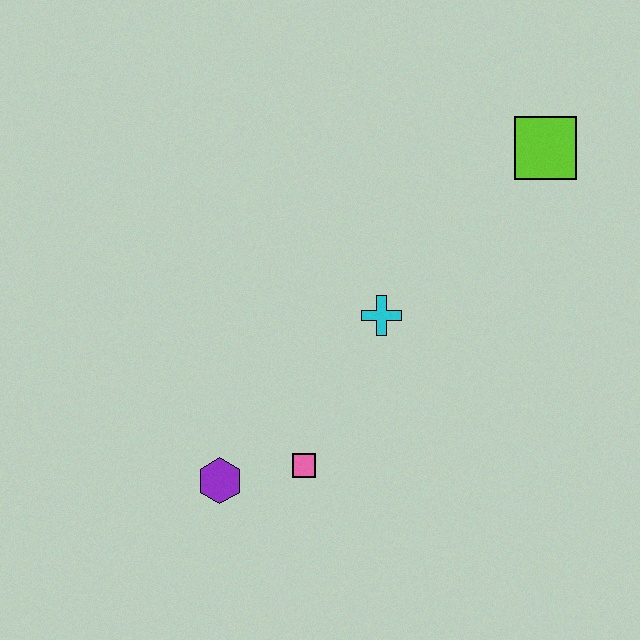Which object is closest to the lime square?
The cyan cross is closest to the lime square.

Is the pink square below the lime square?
Yes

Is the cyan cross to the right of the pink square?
Yes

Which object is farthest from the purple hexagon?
The lime square is farthest from the purple hexagon.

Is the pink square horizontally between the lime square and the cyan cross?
No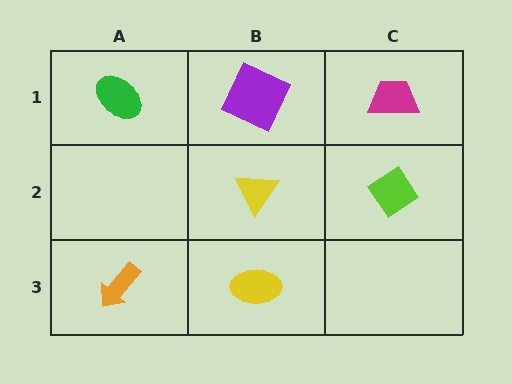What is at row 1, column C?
A magenta trapezoid.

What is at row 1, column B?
A purple square.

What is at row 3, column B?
A yellow ellipse.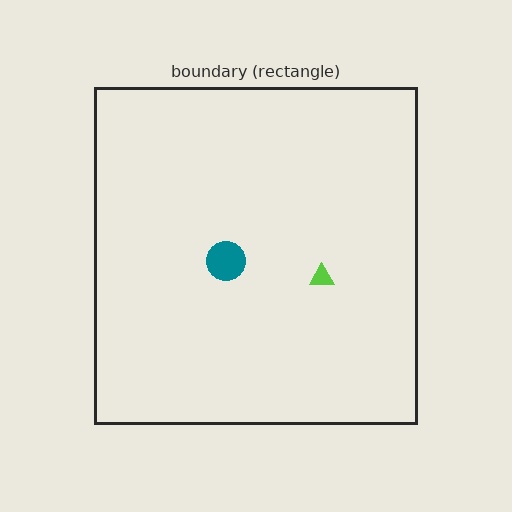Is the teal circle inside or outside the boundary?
Inside.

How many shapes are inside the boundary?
2 inside, 0 outside.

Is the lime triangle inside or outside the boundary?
Inside.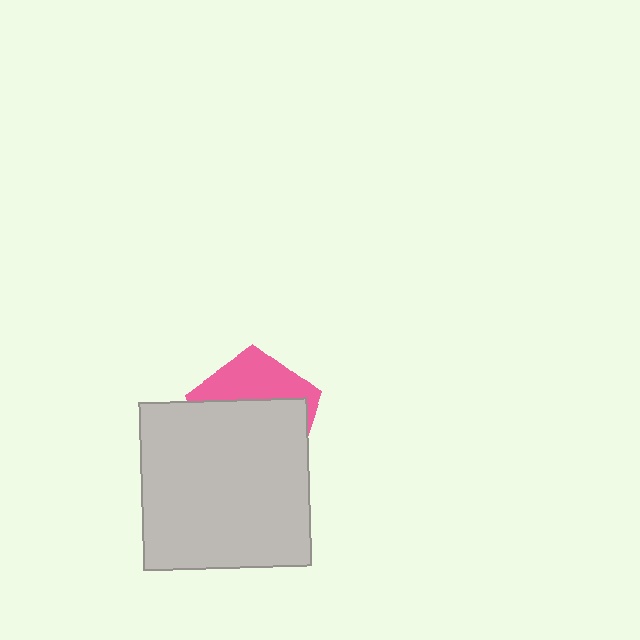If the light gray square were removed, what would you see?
You would see the complete pink pentagon.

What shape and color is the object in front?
The object in front is a light gray square.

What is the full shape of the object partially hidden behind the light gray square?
The partially hidden object is a pink pentagon.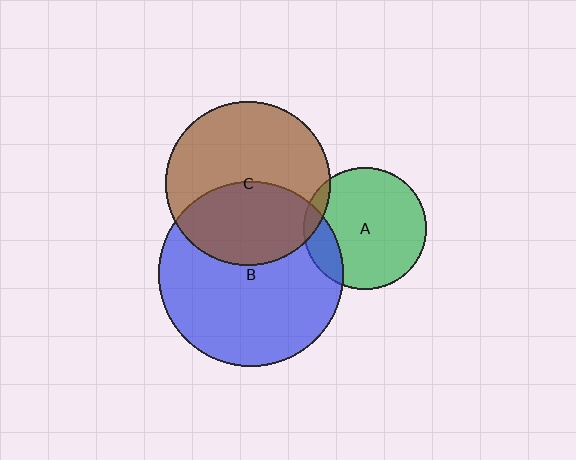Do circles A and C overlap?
Yes.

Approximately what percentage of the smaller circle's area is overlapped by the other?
Approximately 5%.